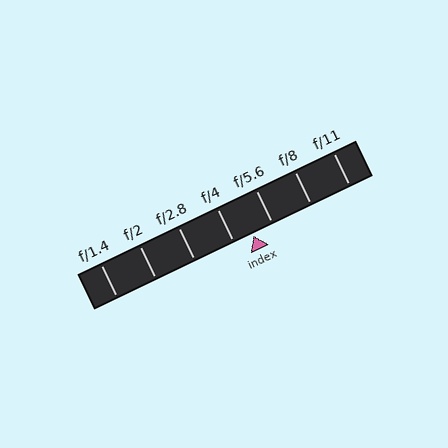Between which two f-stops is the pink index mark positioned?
The index mark is between f/4 and f/5.6.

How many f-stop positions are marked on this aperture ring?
There are 7 f-stop positions marked.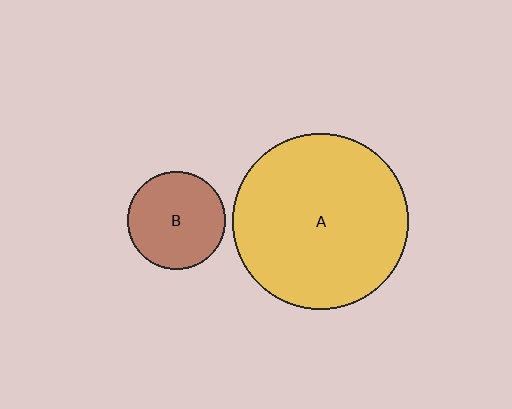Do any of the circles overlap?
No, none of the circles overlap.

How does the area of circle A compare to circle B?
Approximately 3.2 times.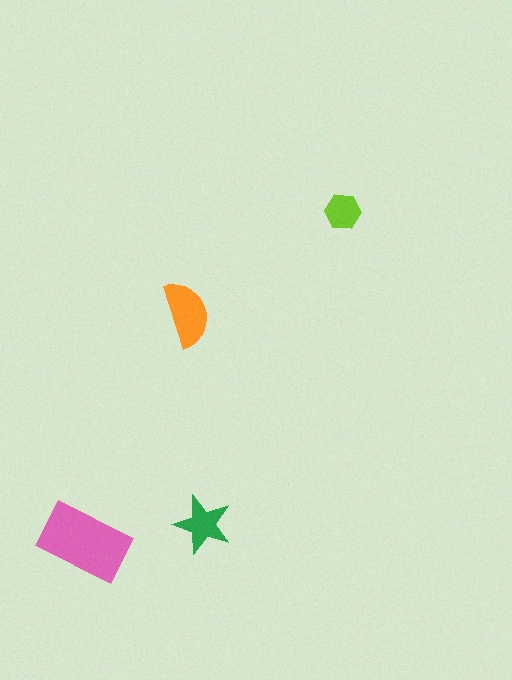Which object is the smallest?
The lime hexagon.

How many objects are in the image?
There are 4 objects in the image.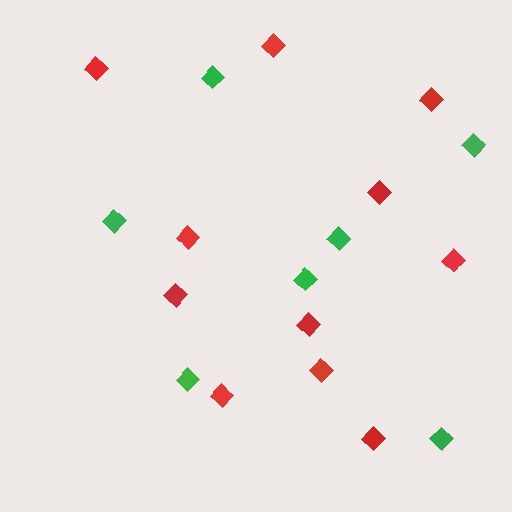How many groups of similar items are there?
There are 2 groups: one group of red diamonds (11) and one group of green diamonds (7).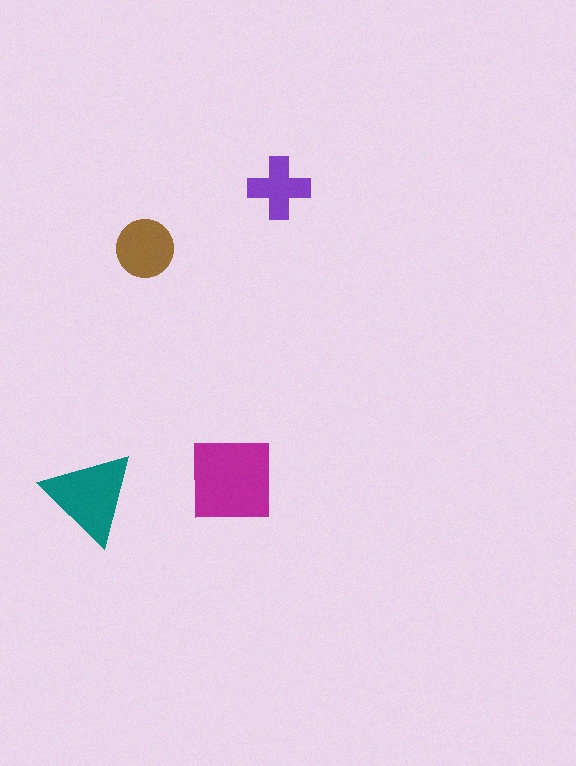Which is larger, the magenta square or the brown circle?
The magenta square.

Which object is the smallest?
The purple cross.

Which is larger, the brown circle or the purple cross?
The brown circle.